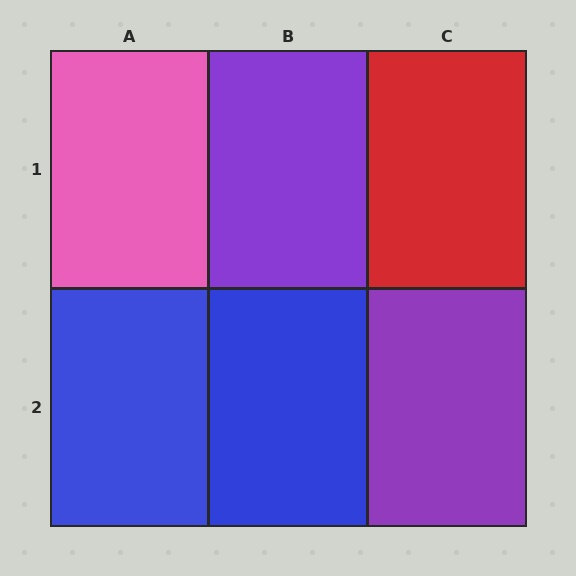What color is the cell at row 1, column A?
Pink.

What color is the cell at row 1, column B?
Purple.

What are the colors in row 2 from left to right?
Blue, blue, purple.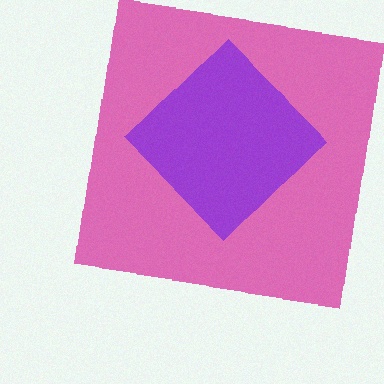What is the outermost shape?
The pink square.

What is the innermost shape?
The purple diamond.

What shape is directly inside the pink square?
The purple diamond.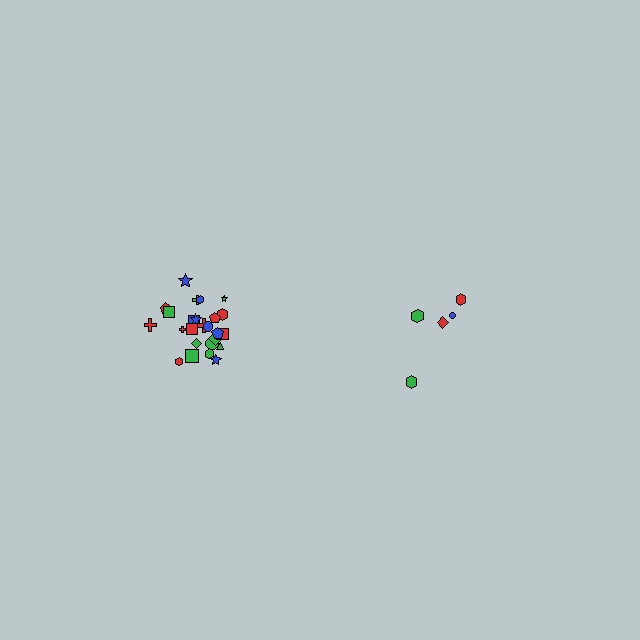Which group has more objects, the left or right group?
The left group.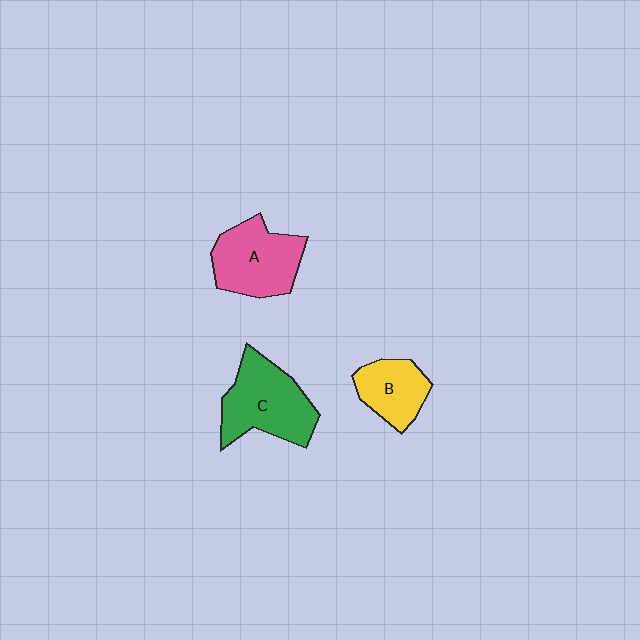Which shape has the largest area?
Shape C (green).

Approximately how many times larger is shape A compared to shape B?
Approximately 1.5 times.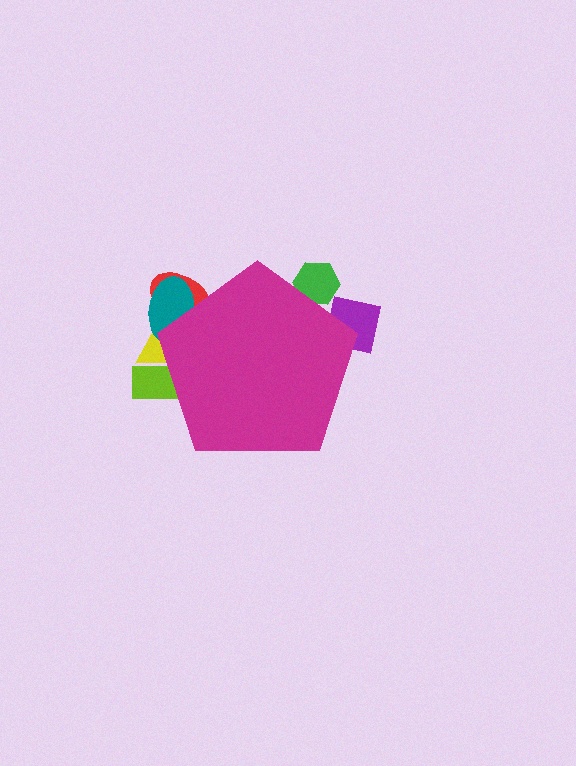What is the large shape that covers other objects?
A magenta pentagon.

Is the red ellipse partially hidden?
Yes, the red ellipse is partially hidden behind the magenta pentagon.